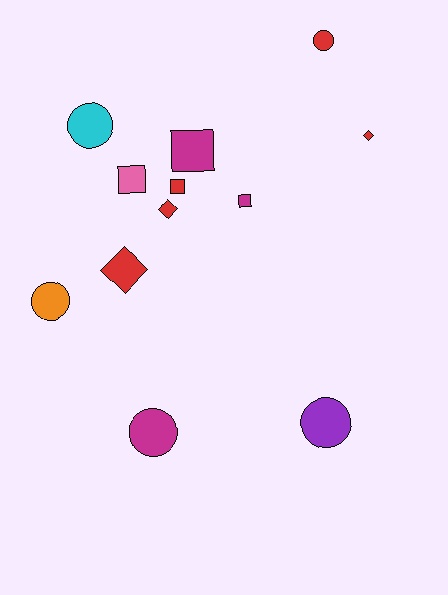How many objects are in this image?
There are 12 objects.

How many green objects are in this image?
There are no green objects.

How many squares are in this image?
There are 4 squares.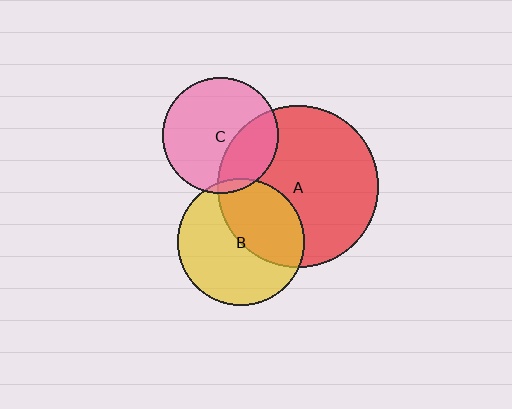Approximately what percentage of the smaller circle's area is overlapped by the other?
Approximately 45%.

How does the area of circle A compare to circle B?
Approximately 1.6 times.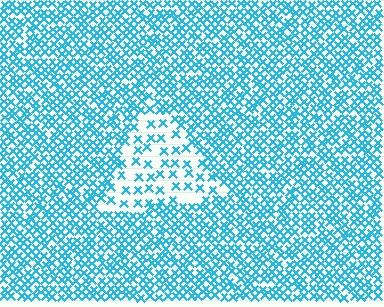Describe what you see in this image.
The image contains small cyan elements arranged at two different densities. A triangle-shaped region is visible where the elements are less densely packed than the surrounding area.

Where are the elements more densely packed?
The elements are more densely packed outside the triangle boundary.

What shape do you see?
I see a triangle.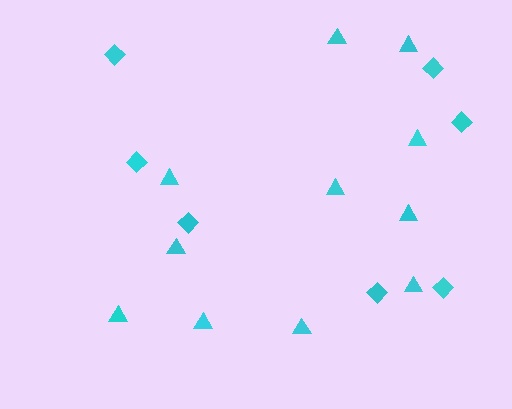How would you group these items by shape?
There are 2 groups: one group of triangles (11) and one group of diamonds (7).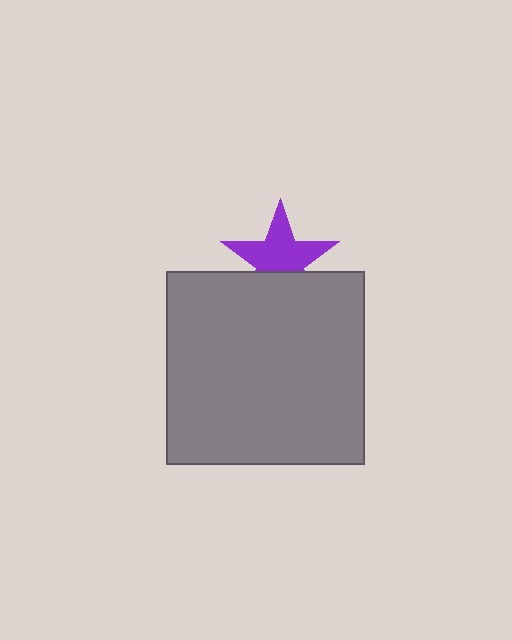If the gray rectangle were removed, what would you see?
You would see the complete purple star.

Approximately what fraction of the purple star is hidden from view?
Roughly 33% of the purple star is hidden behind the gray rectangle.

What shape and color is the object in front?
The object in front is a gray rectangle.